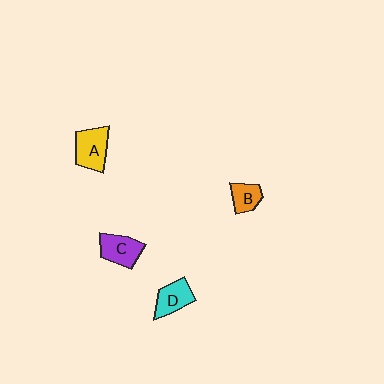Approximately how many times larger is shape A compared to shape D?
Approximately 1.2 times.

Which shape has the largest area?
Shape A (yellow).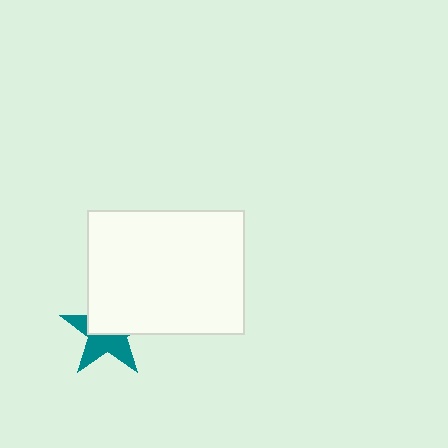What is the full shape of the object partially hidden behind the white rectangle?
The partially hidden object is a teal star.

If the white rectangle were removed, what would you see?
You would see the complete teal star.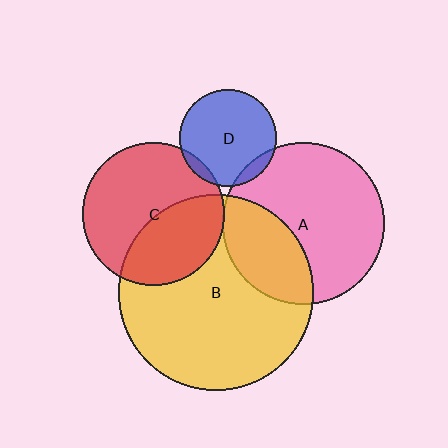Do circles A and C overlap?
Yes.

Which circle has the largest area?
Circle B (yellow).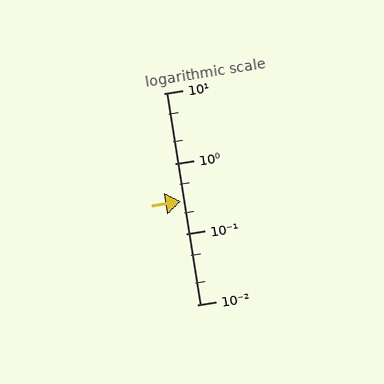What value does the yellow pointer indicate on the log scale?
The pointer indicates approximately 0.29.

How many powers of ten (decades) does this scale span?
The scale spans 3 decades, from 0.01 to 10.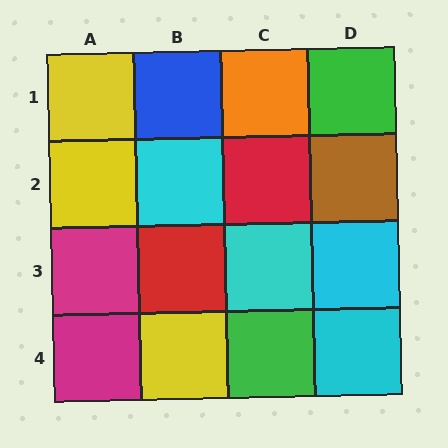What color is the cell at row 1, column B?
Blue.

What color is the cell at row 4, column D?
Cyan.